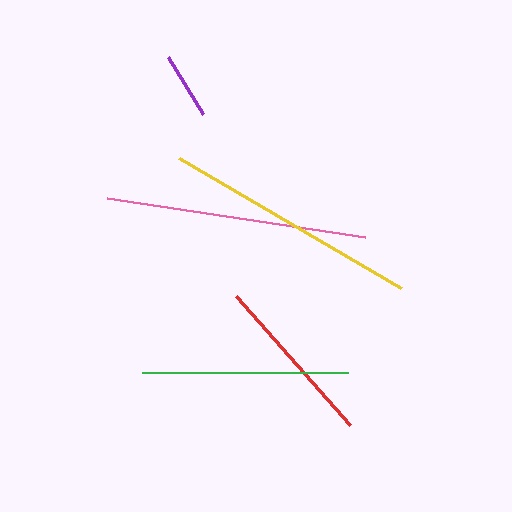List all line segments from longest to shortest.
From longest to shortest: pink, yellow, green, red, purple.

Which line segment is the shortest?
The purple line is the shortest at approximately 66 pixels.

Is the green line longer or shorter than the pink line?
The pink line is longer than the green line.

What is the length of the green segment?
The green segment is approximately 206 pixels long.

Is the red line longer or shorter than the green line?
The green line is longer than the red line.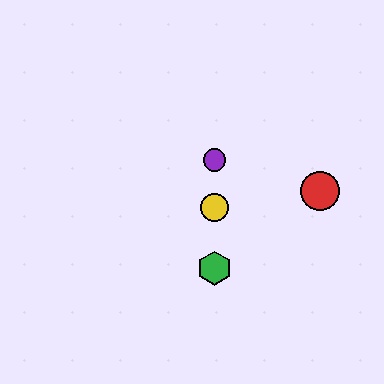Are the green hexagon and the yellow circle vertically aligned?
Yes, both are at x≈215.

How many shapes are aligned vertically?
4 shapes (the blue circle, the green hexagon, the yellow circle, the purple circle) are aligned vertically.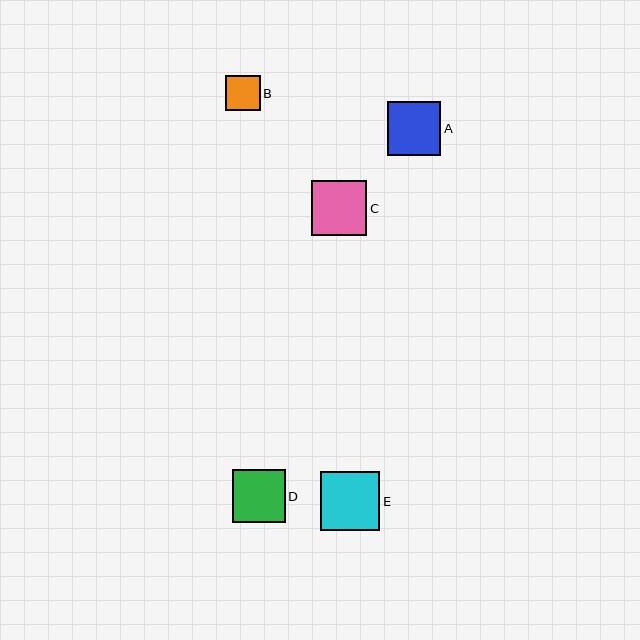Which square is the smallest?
Square B is the smallest with a size of approximately 35 pixels.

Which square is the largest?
Square E is the largest with a size of approximately 59 pixels.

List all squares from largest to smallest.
From largest to smallest: E, C, A, D, B.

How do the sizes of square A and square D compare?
Square A and square D are approximately the same size.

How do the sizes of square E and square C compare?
Square E and square C are approximately the same size.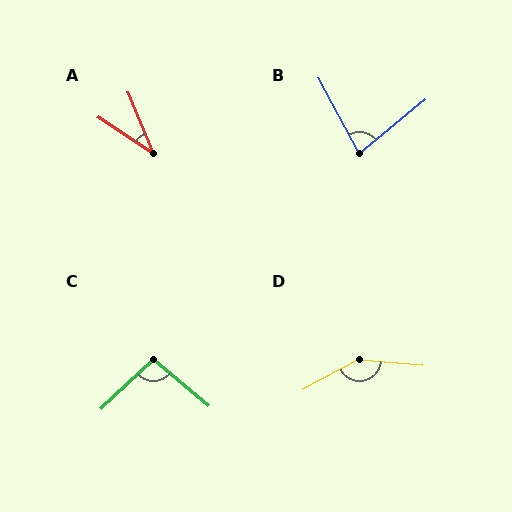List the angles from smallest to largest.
A (34°), B (79°), C (97°), D (146°).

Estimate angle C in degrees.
Approximately 97 degrees.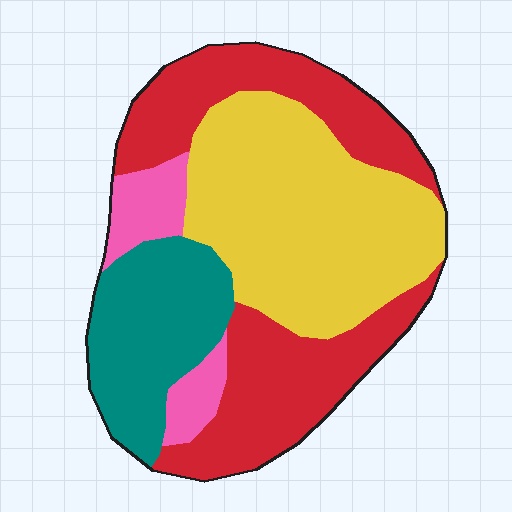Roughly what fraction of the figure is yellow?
Yellow covers about 35% of the figure.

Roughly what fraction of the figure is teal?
Teal covers 19% of the figure.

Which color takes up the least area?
Pink, at roughly 10%.